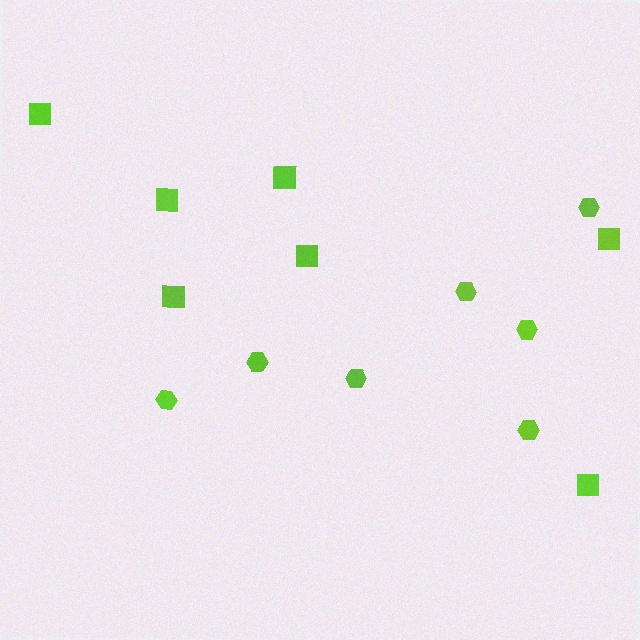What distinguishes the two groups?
There are 2 groups: one group of hexagons (7) and one group of squares (7).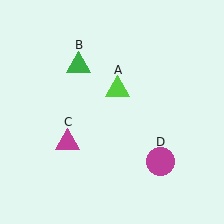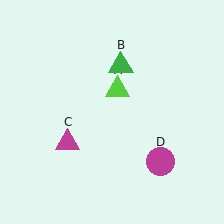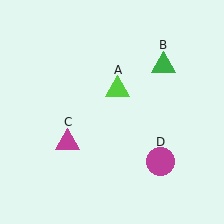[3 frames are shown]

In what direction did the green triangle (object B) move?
The green triangle (object B) moved right.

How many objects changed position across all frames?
1 object changed position: green triangle (object B).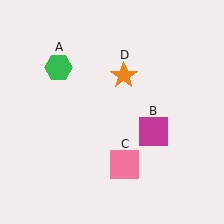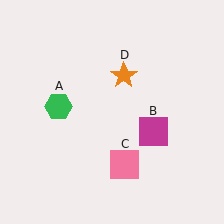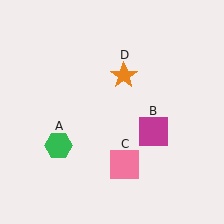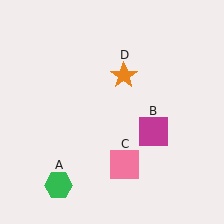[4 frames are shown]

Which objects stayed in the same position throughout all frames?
Magenta square (object B) and pink square (object C) and orange star (object D) remained stationary.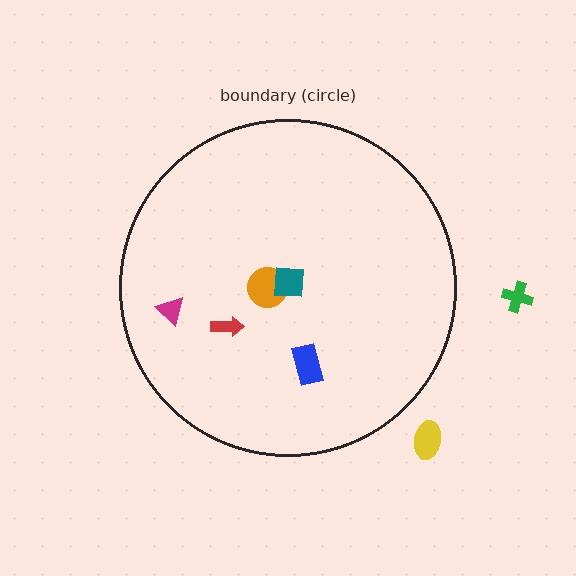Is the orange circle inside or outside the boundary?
Inside.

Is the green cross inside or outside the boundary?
Outside.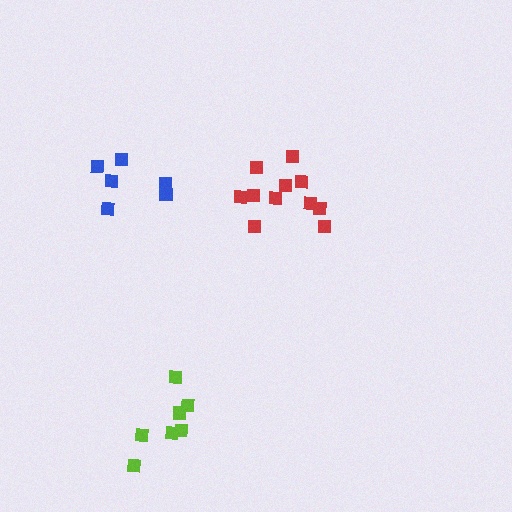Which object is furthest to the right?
The red cluster is rightmost.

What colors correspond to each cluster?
The clusters are colored: blue, red, lime.